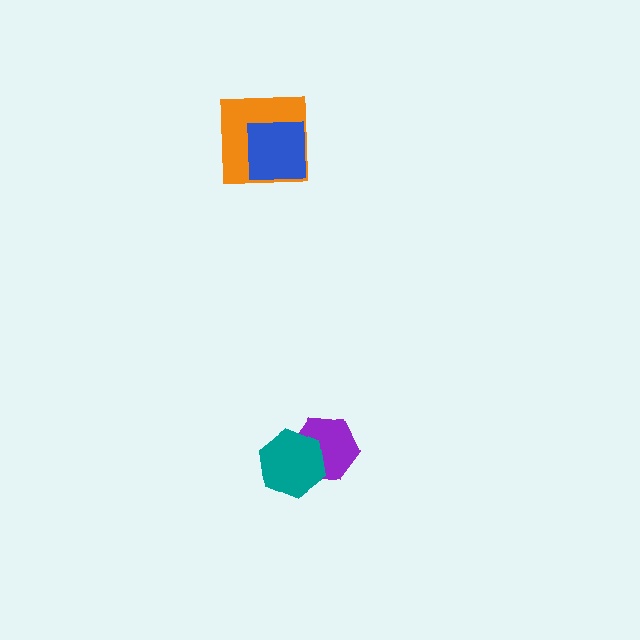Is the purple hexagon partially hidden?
Yes, it is partially covered by another shape.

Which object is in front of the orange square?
The blue square is in front of the orange square.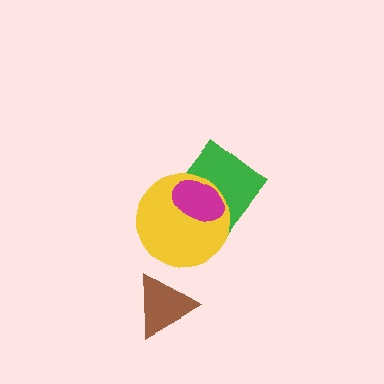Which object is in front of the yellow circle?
The magenta ellipse is in front of the yellow circle.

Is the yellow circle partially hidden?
Yes, it is partially covered by another shape.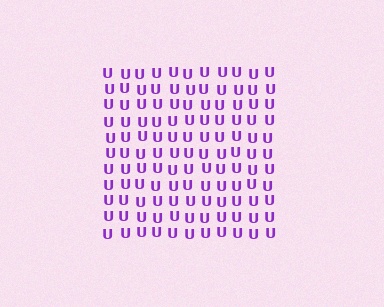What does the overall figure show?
The overall figure shows a square.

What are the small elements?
The small elements are letter U's.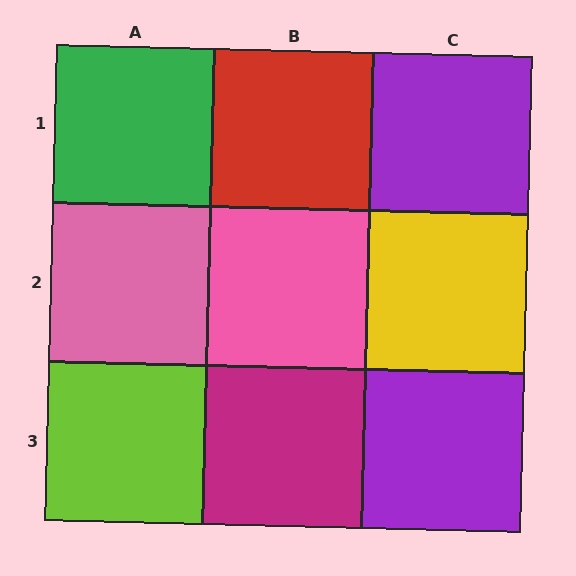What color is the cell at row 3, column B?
Magenta.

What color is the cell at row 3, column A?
Lime.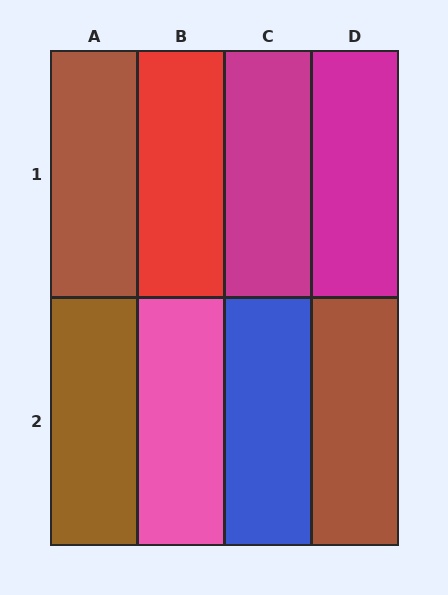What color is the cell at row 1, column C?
Magenta.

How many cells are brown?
3 cells are brown.